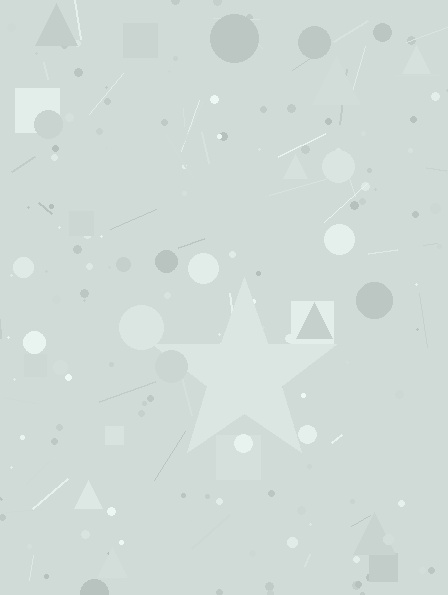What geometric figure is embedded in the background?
A star is embedded in the background.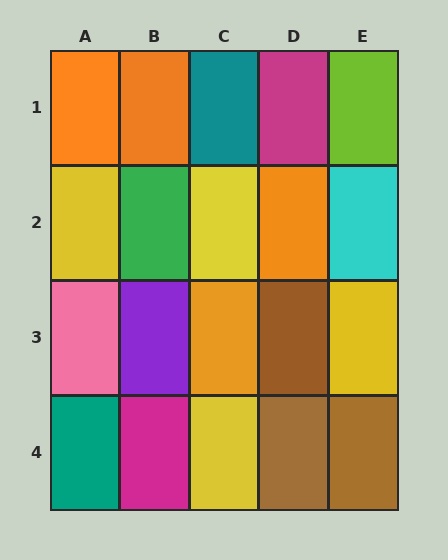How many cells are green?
1 cell is green.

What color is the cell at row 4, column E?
Brown.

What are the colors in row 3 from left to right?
Pink, purple, orange, brown, yellow.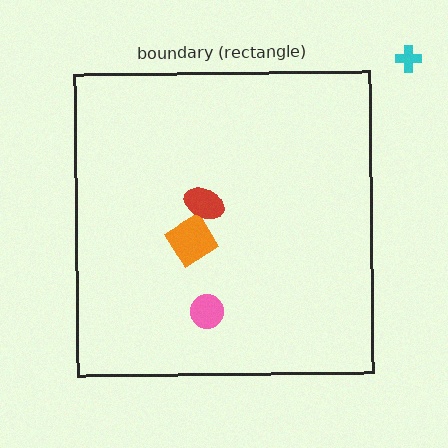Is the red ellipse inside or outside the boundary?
Inside.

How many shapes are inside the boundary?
3 inside, 1 outside.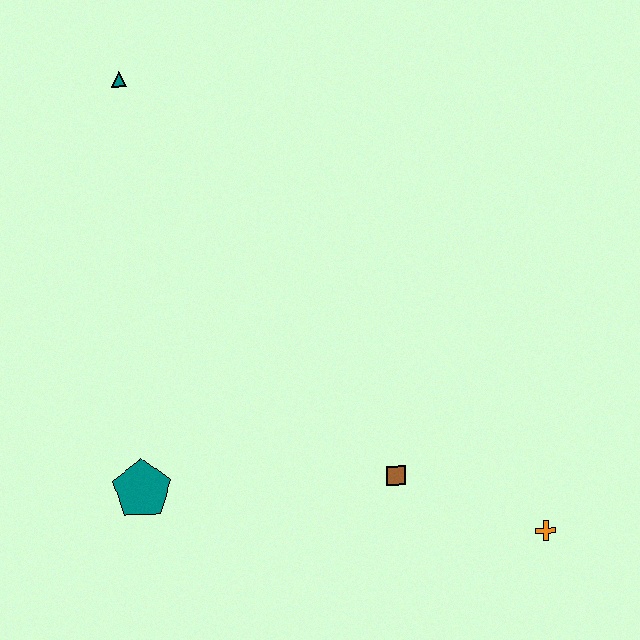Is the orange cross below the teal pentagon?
Yes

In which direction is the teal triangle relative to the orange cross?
The teal triangle is above the orange cross.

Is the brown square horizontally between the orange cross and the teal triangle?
Yes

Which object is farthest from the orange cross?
The teal triangle is farthest from the orange cross.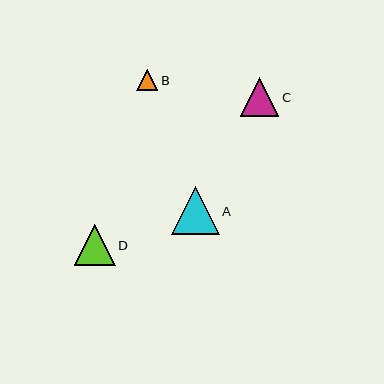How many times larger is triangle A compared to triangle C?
Triangle A is approximately 1.2 times the size of triangle C.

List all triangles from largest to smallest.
From largest to smallest: A, D, C, B.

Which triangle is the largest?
Triangle A is the largest with a size of approximately 48 pixels.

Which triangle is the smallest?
Triangle B is the smallest with a size of approximately 21 pixels.